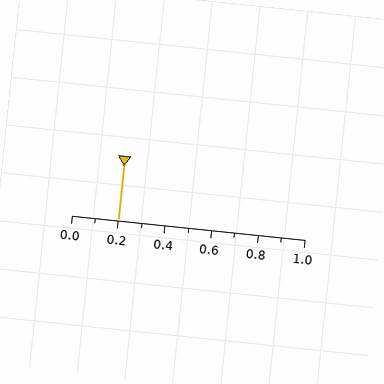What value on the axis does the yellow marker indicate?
The marker indicates approximately 0.2.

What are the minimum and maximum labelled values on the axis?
The axis runs from 0.0 to 1.0.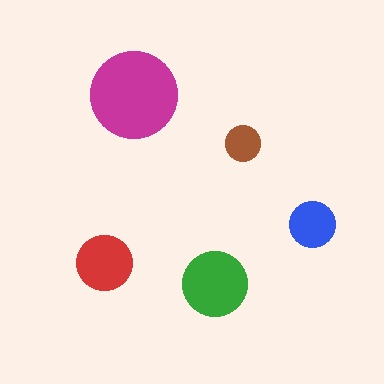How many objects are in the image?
There are 5 objects in the image.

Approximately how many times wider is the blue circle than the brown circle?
About 1.5 times wider.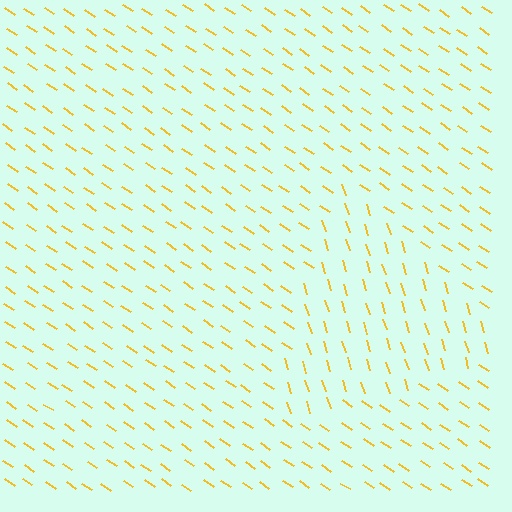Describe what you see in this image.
The image is filled with small yellow line segments. A triangle region in the image has lines oriented differently from the surrounding lines, creating a visible texture boundary.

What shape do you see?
I see a triangle.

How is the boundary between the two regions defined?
The boundary is defined purely by a change in line orientation (approximately 39 degrees difference). All lines are the same color and thickness.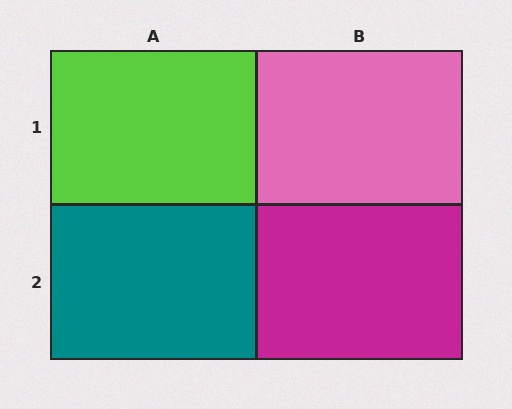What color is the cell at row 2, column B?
Magenta.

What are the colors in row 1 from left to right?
Lime, pink.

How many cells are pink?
1 cell is pink.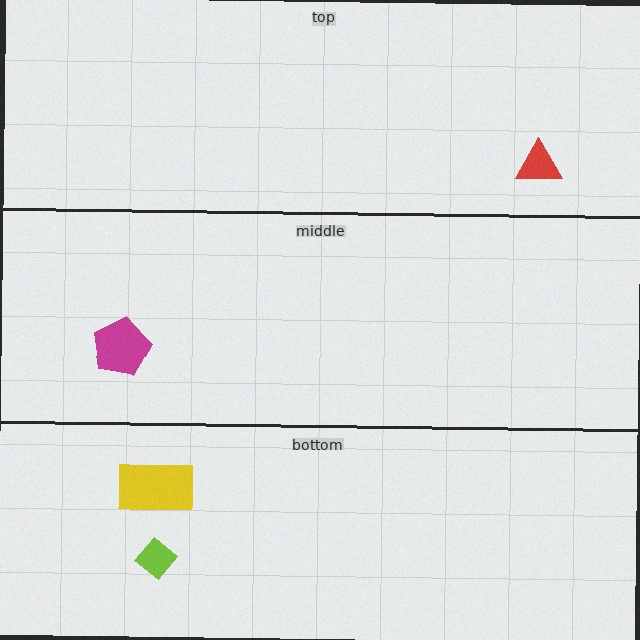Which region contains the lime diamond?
The bottom region.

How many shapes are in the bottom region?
2.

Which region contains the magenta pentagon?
The middle region.